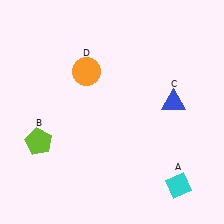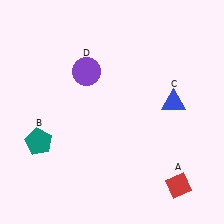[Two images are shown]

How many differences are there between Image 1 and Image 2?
There are 3 differences between the two images.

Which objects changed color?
A changed from cyan to red. B changed from lime to teal. D changed from orange to purple.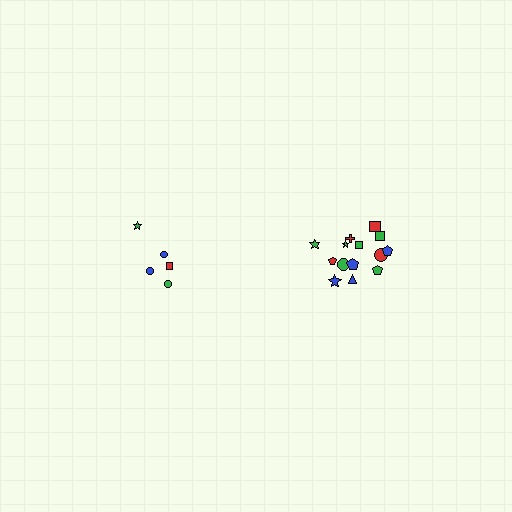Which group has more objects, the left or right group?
The right group.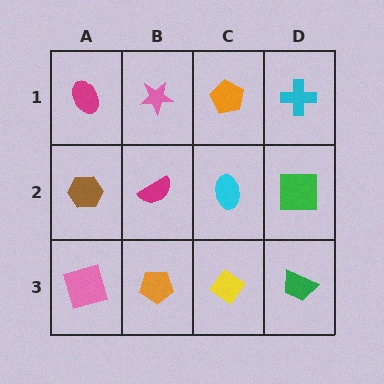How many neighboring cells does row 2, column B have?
4.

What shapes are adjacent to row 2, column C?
An orange pentagon (row 1, column C), a yellow diamond (row 3, column C), a magenta semicircle (row 2, column B), a green square (row 2, column D).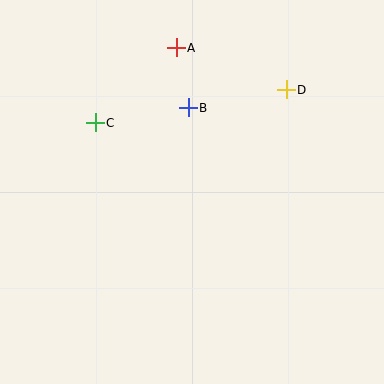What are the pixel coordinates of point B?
Point B is at (188, 108).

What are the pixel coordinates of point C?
Point C is at (95, 123).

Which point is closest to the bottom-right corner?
Point D is closest to the bottom-right corner.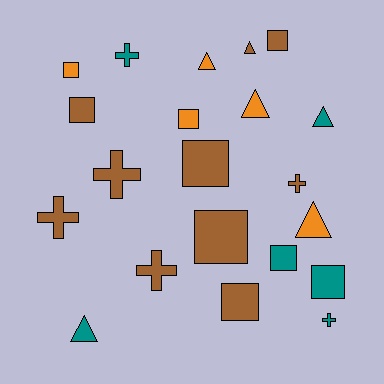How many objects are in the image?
There are 21 objects.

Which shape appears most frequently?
Square, with 9 objects.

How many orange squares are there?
There are 2 orange squares.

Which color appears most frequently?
Brown, with 10 objects.